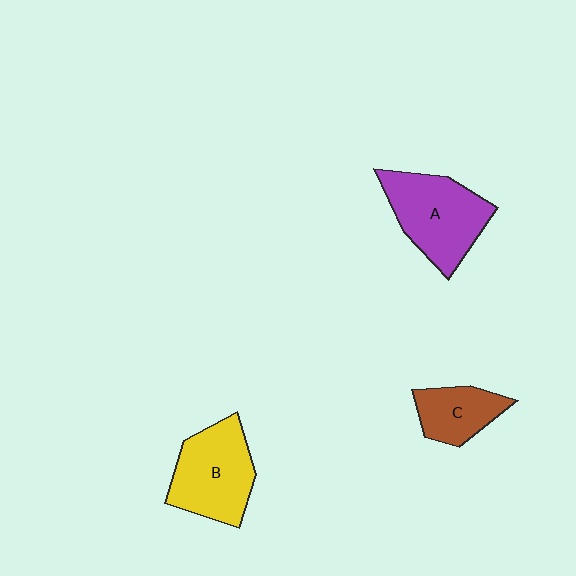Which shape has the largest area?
Shape A (purple).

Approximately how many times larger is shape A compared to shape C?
Approximately 1.7 times.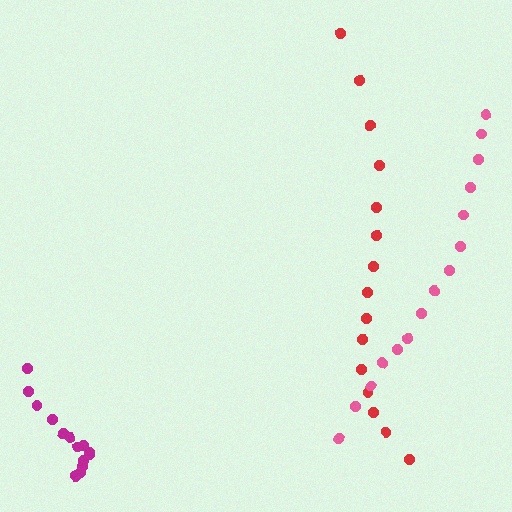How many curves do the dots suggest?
There are 3 distinct paths.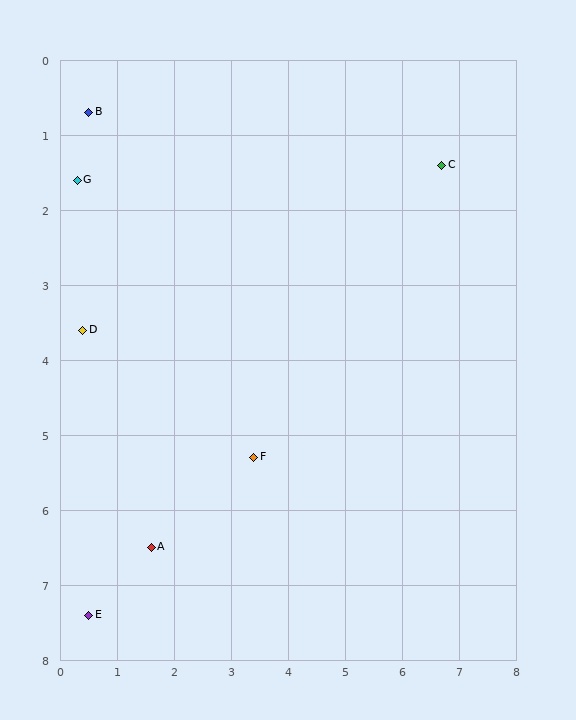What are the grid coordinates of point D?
Point D is at approximately (0.4, 3.6).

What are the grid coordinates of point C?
Point C is at approximately (6.7, 1.4).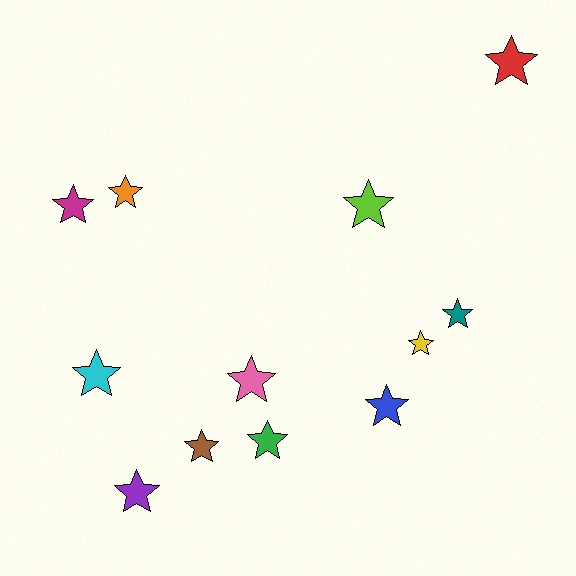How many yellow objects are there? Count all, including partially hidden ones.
There is 1 yellow object.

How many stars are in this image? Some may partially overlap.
There are 12 stars.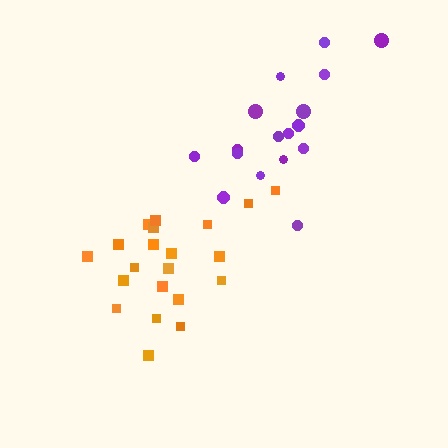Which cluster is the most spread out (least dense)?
Purple.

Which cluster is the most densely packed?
Orange.